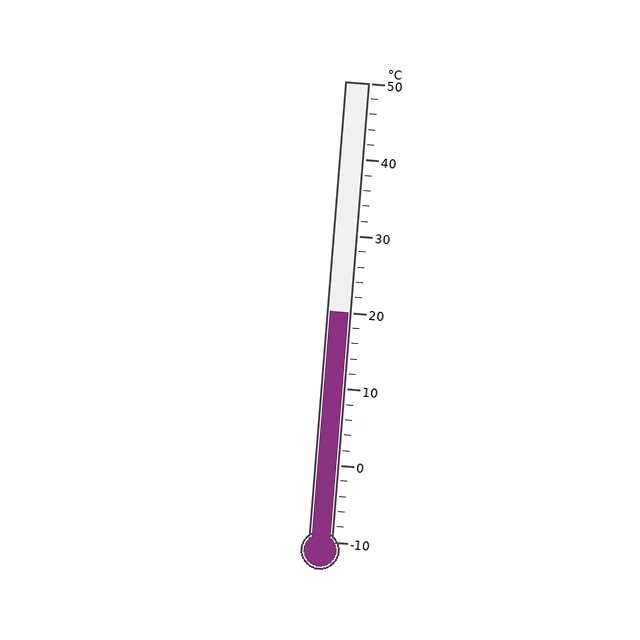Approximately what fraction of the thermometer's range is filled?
The thermometer is filled to approximately 50% of its range.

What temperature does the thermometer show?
The thermometer shows approximately 20°C.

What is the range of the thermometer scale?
The thermometer scale ranges from -10°C to 50°C.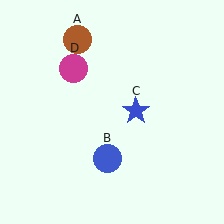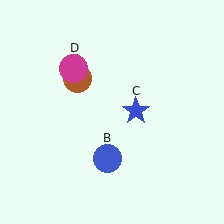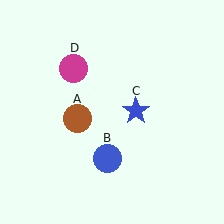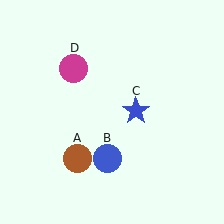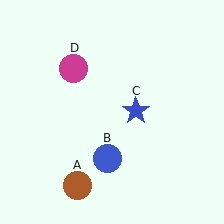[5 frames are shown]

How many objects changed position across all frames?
1 object changed position: brown circle (object A).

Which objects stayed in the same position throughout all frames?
Blue circle (object B) and blue star (object C) and magenta circle (object D) remained stationary.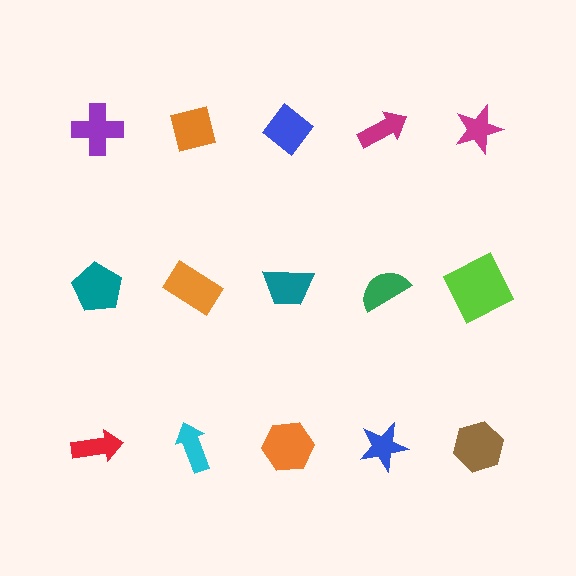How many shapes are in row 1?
5 shapes.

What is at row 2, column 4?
A green semicircle.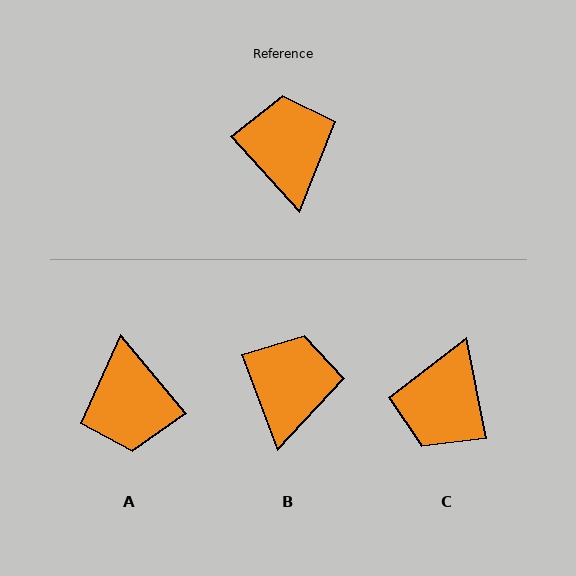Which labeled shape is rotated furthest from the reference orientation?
A, about 177 degrees away.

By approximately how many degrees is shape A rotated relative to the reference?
Approximately 177 degrees counter-clockwise.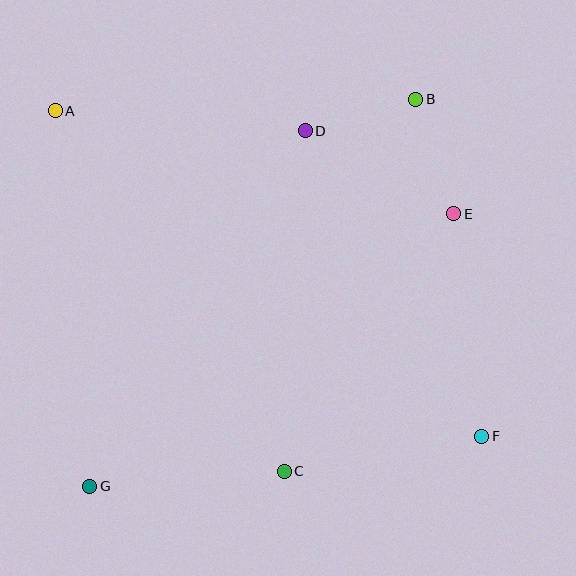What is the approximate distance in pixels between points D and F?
The distance between D and F is approximately 353 pixels.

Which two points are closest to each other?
Points B and D are closest to each other.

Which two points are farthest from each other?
Points A and F are farthest from each other.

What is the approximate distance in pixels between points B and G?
The distance between B and G is approximately 506 pixels.